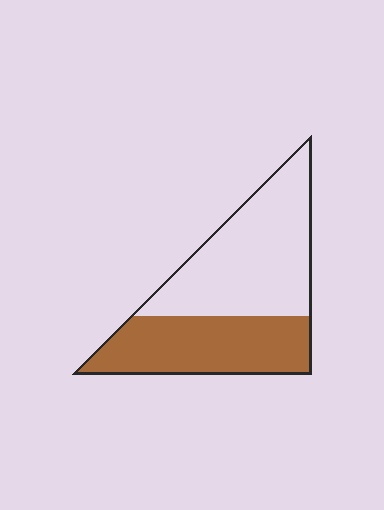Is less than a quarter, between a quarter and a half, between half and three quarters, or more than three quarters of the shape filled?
Between a quarter and a half.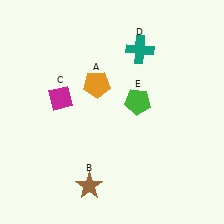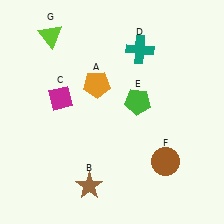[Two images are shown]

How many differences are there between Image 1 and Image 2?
There are 2 differences between the two images.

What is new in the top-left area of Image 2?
A lime triangle (G) was added in the top-left area of Image 2.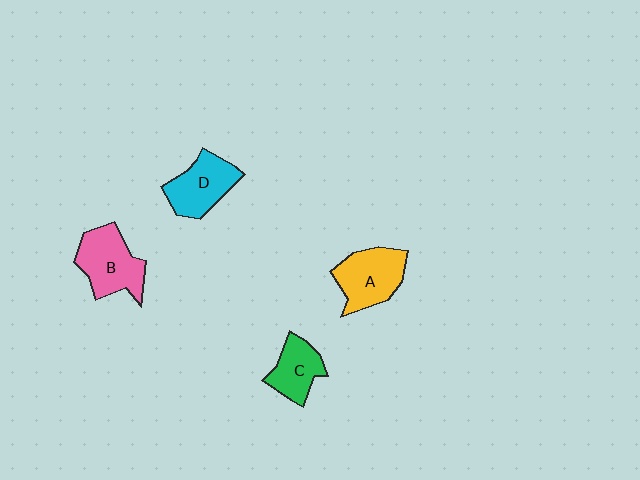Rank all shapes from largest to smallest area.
From largest to smallest: B (pink), A (yellow), D (cyan), C (green).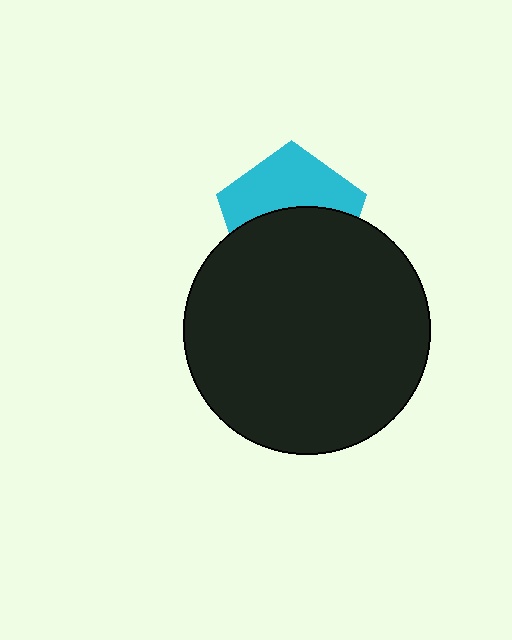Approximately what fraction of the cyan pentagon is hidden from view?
Roughly 54% of the cyan pentagon is hidden behind the black circle.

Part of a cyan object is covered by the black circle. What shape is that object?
It is a pentagon.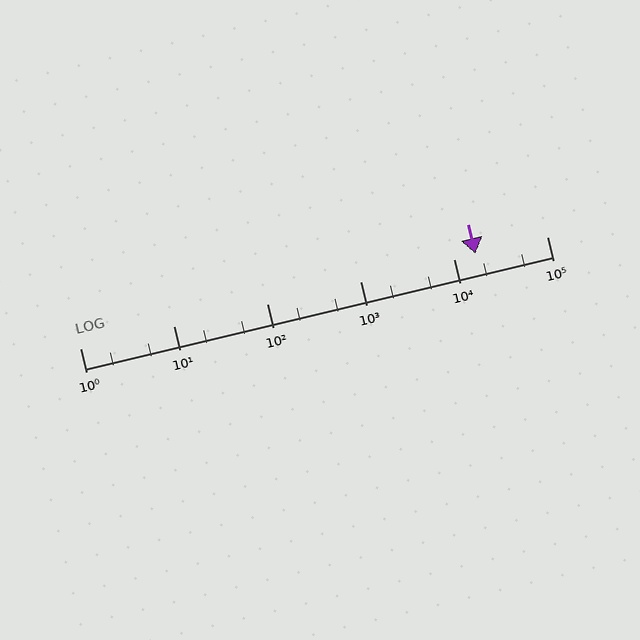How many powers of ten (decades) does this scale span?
The scale spans 5 decades, from 1 to 100000.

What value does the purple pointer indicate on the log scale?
The pointer indicates approximately 17000.